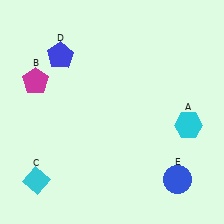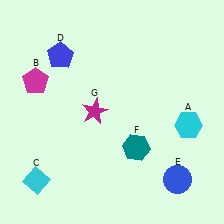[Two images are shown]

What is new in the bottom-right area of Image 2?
A teal hexagon (F) was added in the bottom-right area of Image 2.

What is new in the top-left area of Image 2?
A magenta star (G) was added in the top-left area of Image 2.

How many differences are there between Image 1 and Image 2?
There are 2 differences between the two images.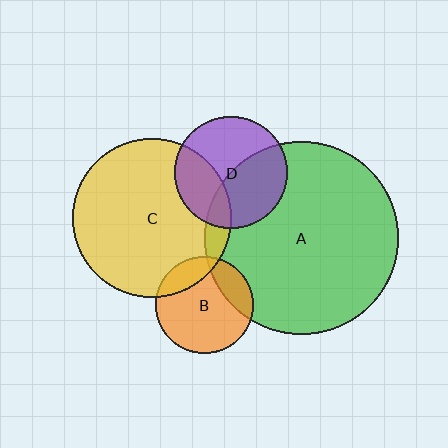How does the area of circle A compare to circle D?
Approximately 2.9 times.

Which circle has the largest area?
Circle A (green).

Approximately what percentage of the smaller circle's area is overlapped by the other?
Approximately 10%.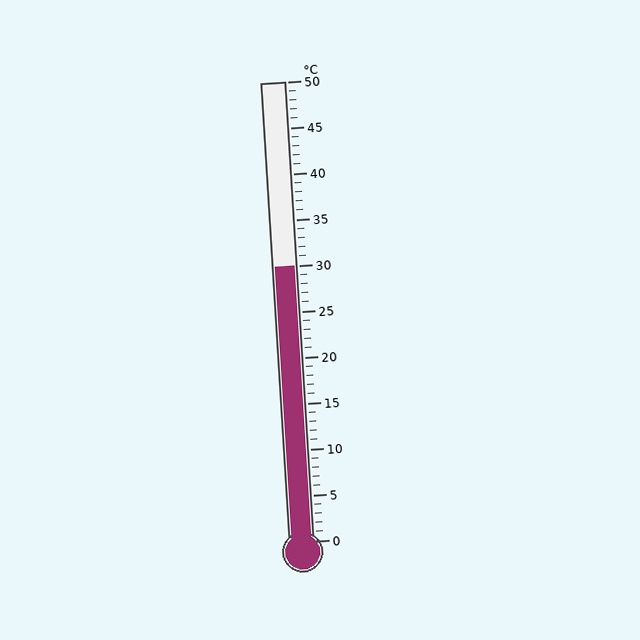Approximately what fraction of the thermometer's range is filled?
The thermometer is filled to approximately 60% of its range.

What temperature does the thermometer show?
The thermometer shows approximately 30°C.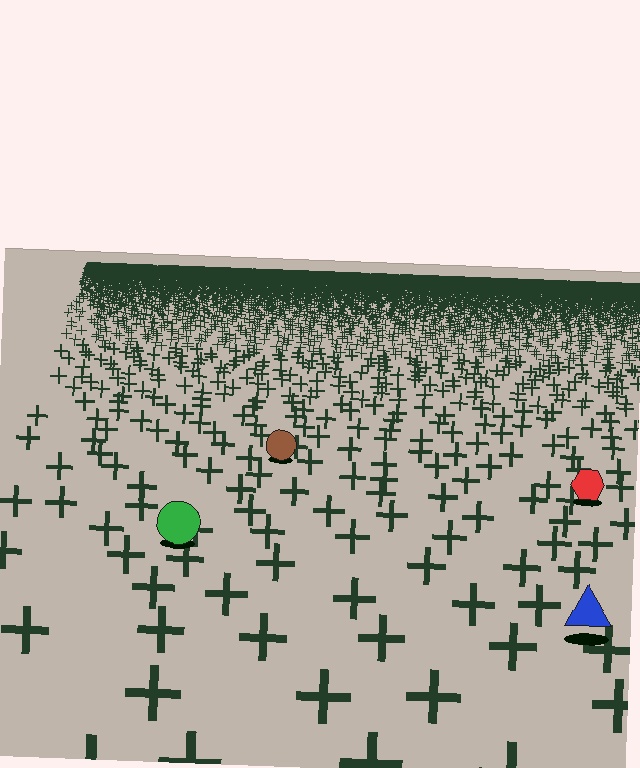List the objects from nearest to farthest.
From nearest to farthest: the blue triangle, the green circle, the red hexagon, the brown circle.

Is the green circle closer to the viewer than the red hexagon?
Yes. The green circle is closer — you can tell from the texture gradient: the ground texture is coarser near it.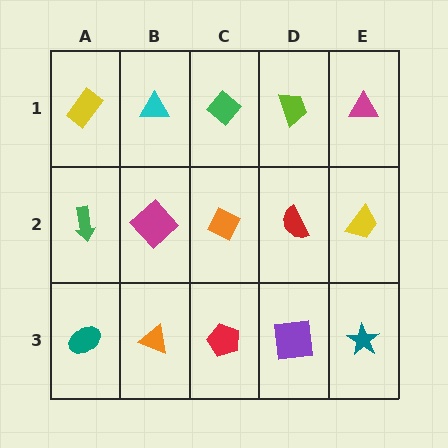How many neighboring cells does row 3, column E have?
2.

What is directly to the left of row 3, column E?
A purple square.